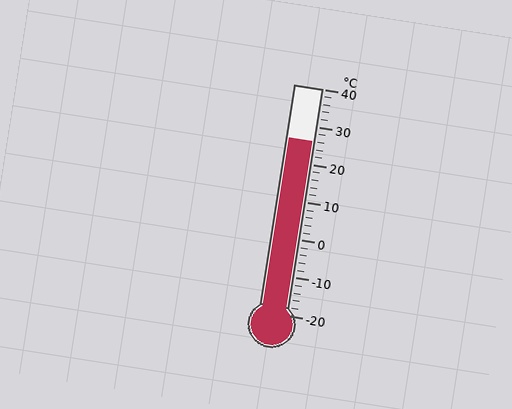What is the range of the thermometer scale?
The thermometer scale ranges from -20°C to 40°C.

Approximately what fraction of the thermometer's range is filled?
The thermometer is filled to approximately 75% of its range.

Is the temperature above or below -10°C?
The temperature is above -10°C.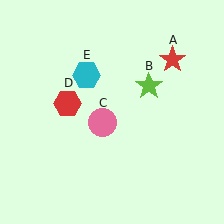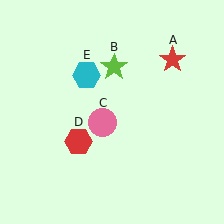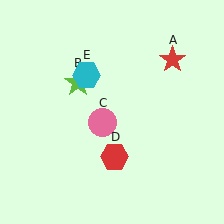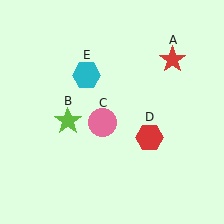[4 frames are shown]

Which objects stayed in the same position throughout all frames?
Red star (object A) and pink circle (object C) and cyan hexagon (object E) remained stationary.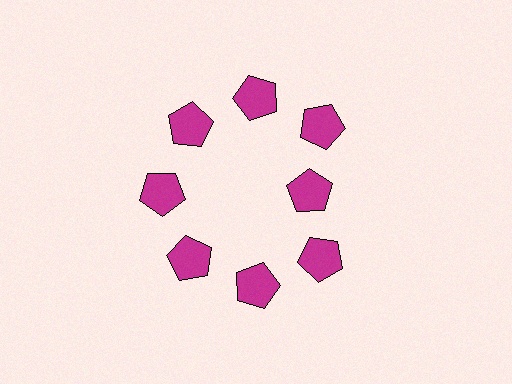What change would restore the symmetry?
The symmetry would be restored by moving it outward, back onto the ring so that all 8 pentagons sit at equal angles and equal distance from the center.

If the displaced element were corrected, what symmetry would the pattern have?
It would have 8-fold rotational symmetry — the pattern would map onto itself every 45 degrees.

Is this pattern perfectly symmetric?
No. The 8 magenta pentagons are arranged in a ring, but one element near the 3 o'clock position is pulled inward toward the center, breaking the 8-fold rotational symmetry.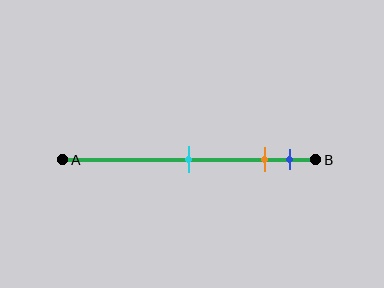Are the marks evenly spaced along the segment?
No, the marks are not evenly spaced.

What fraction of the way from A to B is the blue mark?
The blue mark is approximately 90% (0.9) of the way from A to B.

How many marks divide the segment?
There are 3 marks dividing the segment.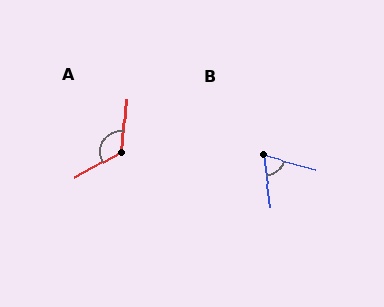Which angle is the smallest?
B, at approximately 67 degrees.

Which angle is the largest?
A, at approximately 124 degrees.